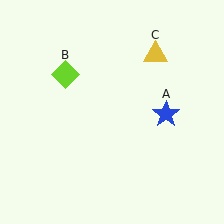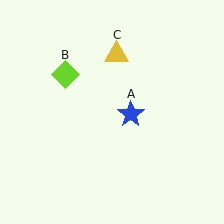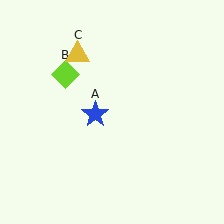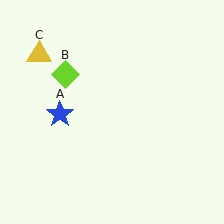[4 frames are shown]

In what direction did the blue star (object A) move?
The blue star (object A) moved left.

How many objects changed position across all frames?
2 objects changed position: blue star (object A), yellow triangle (object C).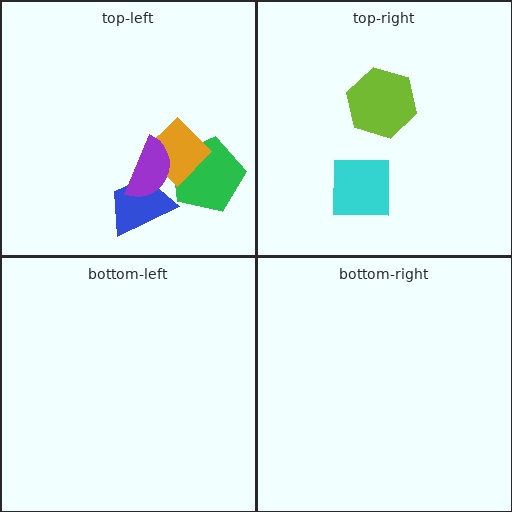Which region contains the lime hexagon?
The top-right region.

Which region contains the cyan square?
The top-right region.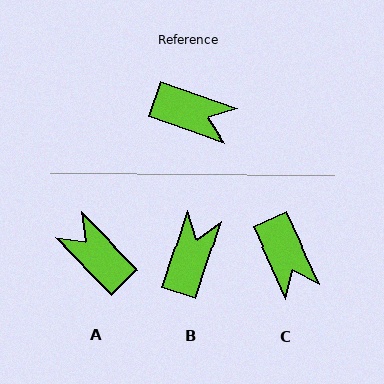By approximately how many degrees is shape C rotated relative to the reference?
Approximately 46 degrees clockwise.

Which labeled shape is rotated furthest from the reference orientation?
A, about 154 degrees away.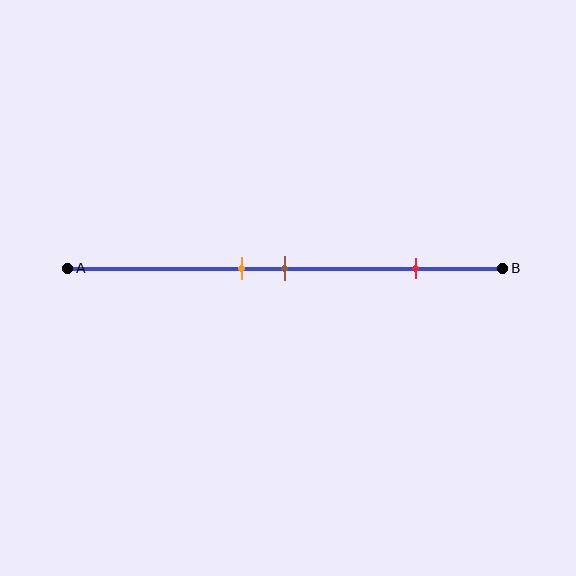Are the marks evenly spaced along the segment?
No, the marks are not evenly spaced.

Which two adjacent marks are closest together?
The orange and brown marks are the closest adjacent pair.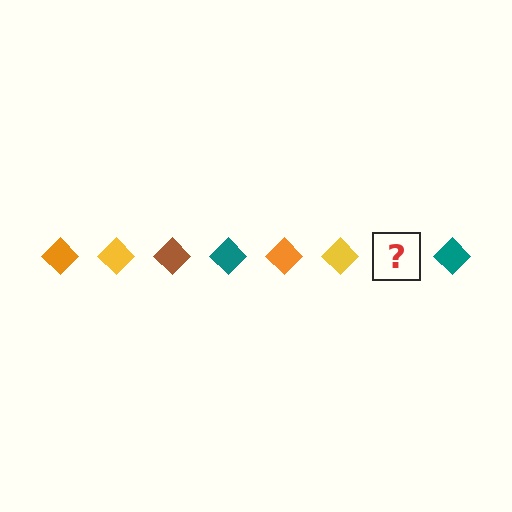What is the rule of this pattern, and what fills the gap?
The rule is that the pattern cycles through orange, yellow, brown, teal diamonds. The gap should be filled with a brown diamond.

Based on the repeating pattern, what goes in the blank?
The blank should be a brown diamond.